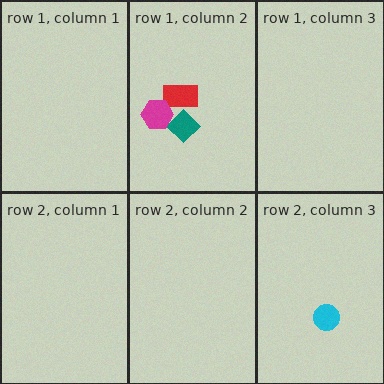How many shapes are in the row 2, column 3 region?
1.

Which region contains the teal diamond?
The row 1, column 2 region.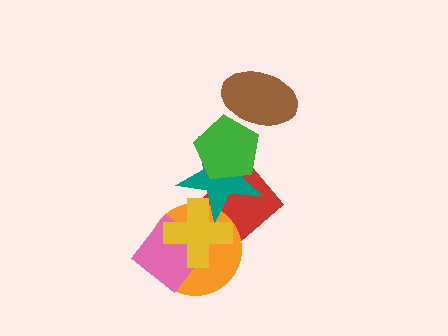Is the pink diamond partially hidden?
Yes, it is partially covered by another shape.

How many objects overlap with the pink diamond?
2 objects overlap with the pink diamond.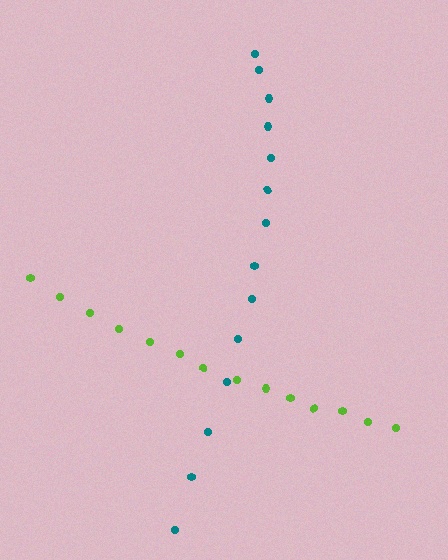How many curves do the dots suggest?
There are 2 distinct paths.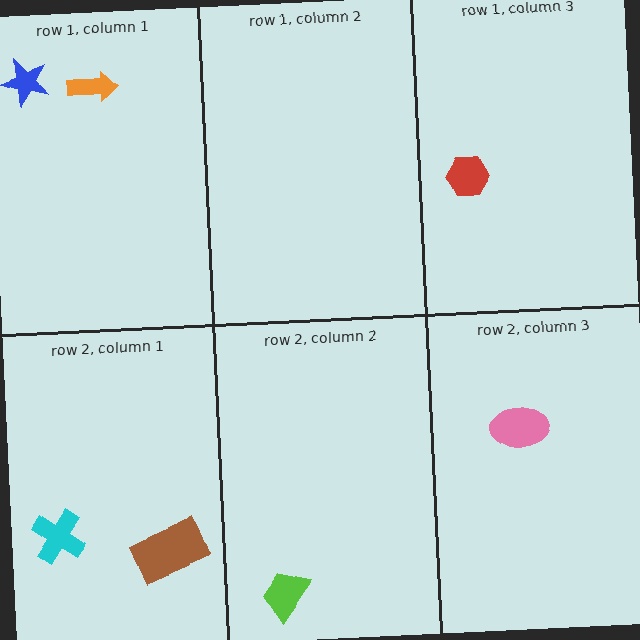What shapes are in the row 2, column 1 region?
The cyan cross, the brown rectangle.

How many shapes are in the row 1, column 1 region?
2.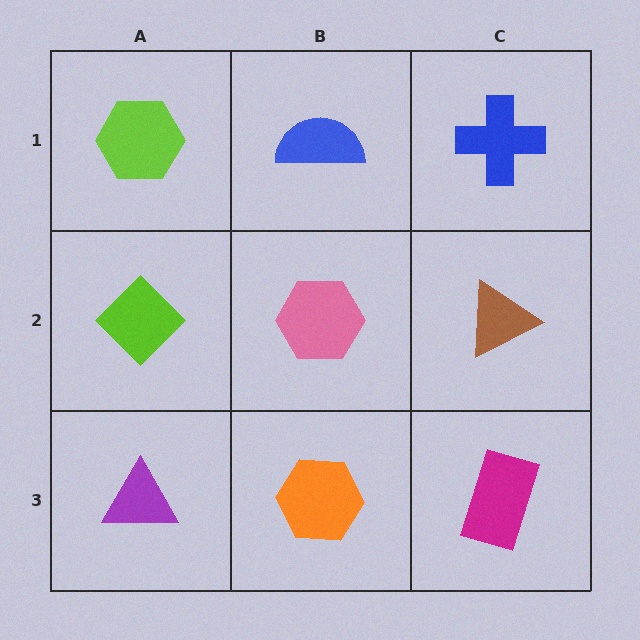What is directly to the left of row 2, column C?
A pink hexagon.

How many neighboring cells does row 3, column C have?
2.